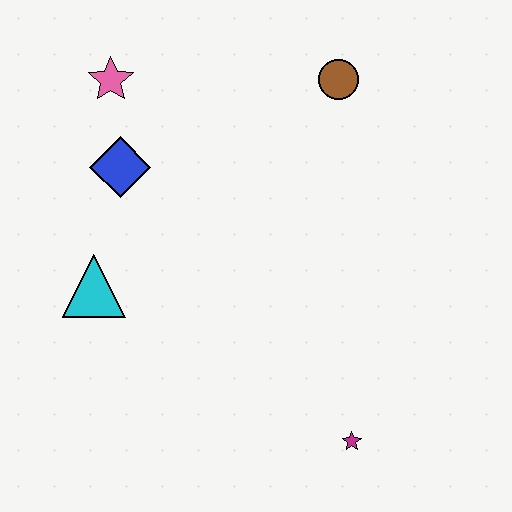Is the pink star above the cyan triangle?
Yes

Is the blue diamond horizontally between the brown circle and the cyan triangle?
Yes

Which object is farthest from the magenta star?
The pink star is farthest from the magenta star.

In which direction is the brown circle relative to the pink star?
The brown circle is to the right of the pink star.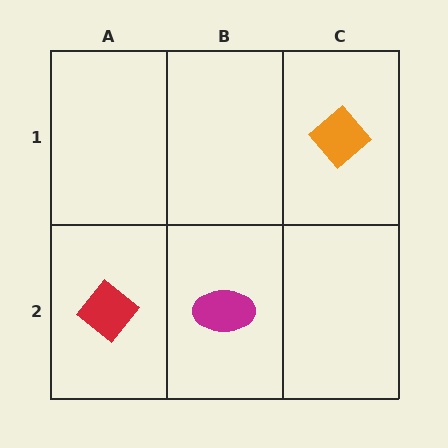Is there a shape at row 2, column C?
No, that cell is empty.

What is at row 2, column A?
A red diamond.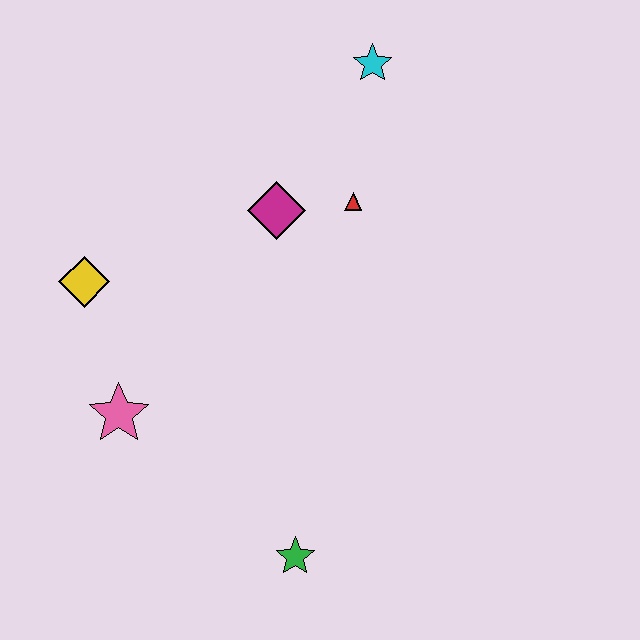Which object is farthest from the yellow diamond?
The cyan star is farthest from the yellow diamond.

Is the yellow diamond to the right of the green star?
No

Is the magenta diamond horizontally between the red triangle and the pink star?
Yes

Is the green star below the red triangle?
Yes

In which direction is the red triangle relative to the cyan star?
The red triangle is below the cyan star.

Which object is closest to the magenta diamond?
The red triangle is closest to the magenta diamond.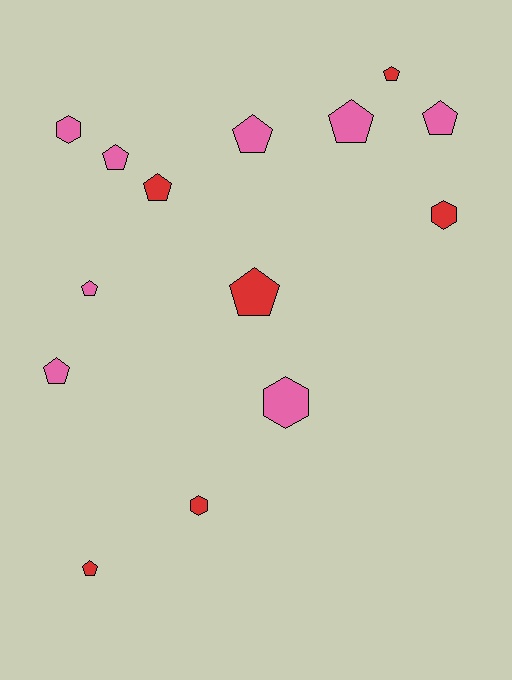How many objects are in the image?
There are 14 objects.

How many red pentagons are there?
There are 4 red pentagons.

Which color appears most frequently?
Pink, with 8 objects.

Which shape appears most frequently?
Pentagon, with 10 objects.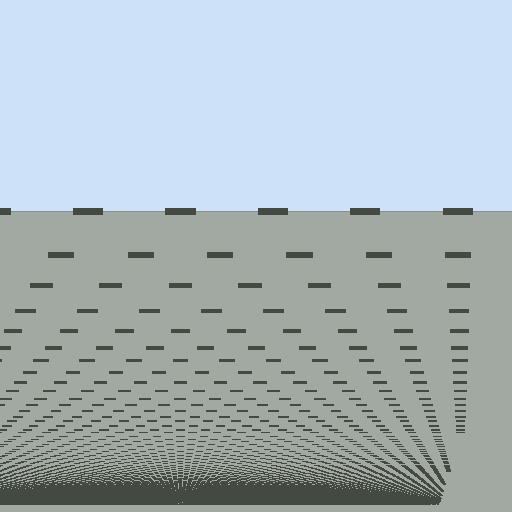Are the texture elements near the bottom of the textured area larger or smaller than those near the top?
Smaller. The gradient is inverted — elements near the bottom are smaller and denser.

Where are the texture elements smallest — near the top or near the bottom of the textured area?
Near the bottom.